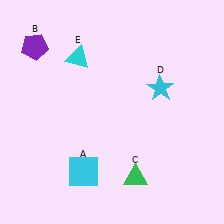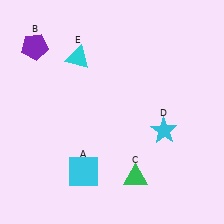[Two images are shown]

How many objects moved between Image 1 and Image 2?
1 object moved between the two images.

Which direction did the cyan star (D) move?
The cyan star (D) moved down.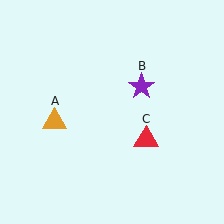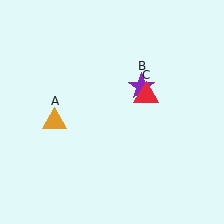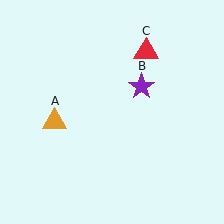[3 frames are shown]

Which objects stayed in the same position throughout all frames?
Orange triangle (object A) and purple star (object B) remained stationary.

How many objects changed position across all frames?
1 object changed position: red triangle (object C).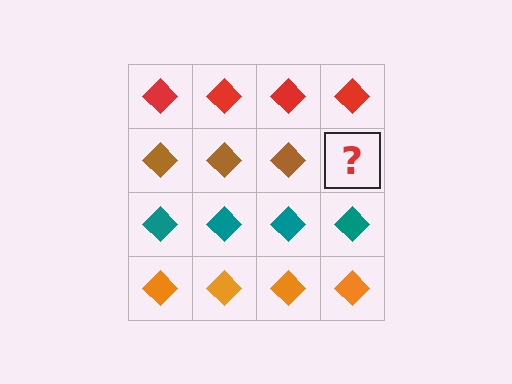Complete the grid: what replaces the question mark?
The question mark should be replaced with a brown diamond.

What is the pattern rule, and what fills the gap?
The rule is that each row has a consistent color. The gap should be filled with a brown diamond.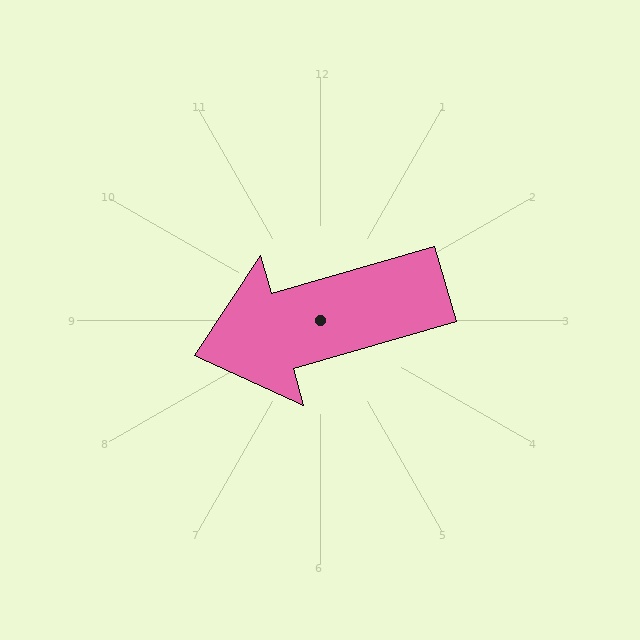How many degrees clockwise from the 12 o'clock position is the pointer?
Approximately 254 degrees.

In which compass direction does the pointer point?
West.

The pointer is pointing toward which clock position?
Roughly 8 o'clock.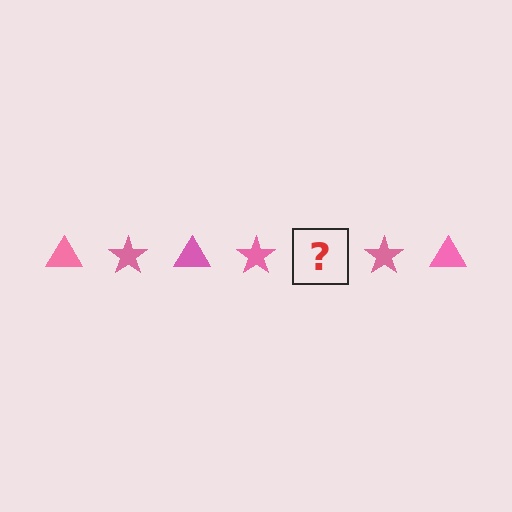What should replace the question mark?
The question mark should be replaced with a pink triangle.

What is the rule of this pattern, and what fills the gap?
The rule is that the pattern cycles through triangle, star shapes in pink. The gap should be filled with a pink triangle.